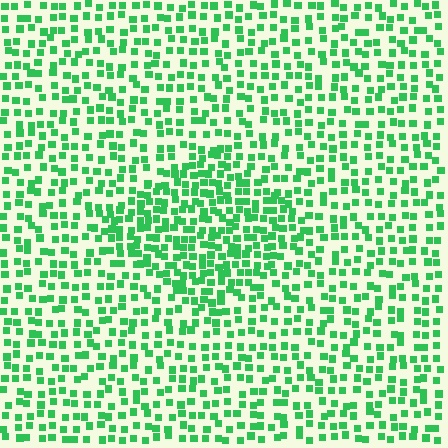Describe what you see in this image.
The image contains small green elements arranged at two different densities. A diamond-shaped region is visible where the elements are more densely packed than the surrounding area.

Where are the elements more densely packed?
The elements are more densely packed inside the diamond boundary.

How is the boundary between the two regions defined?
The boundary is defined by a change in element density (approximately 1.7x ratio). All elements are the same color, size, and shape.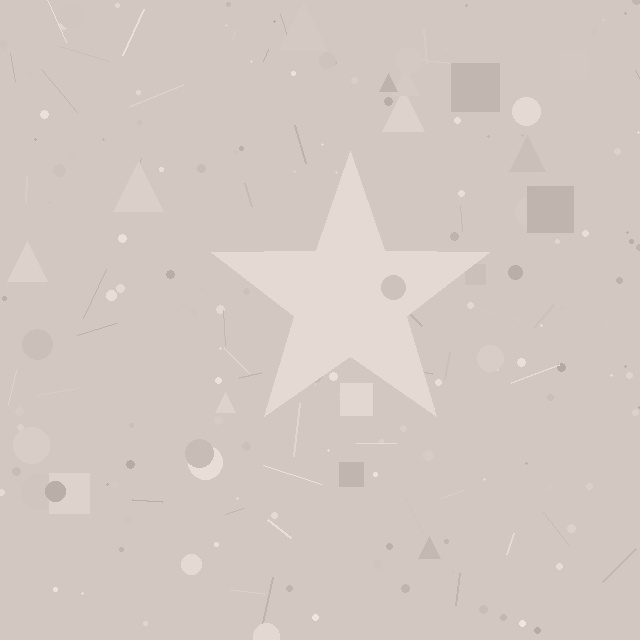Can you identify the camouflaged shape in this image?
The camouflaged shape is a star.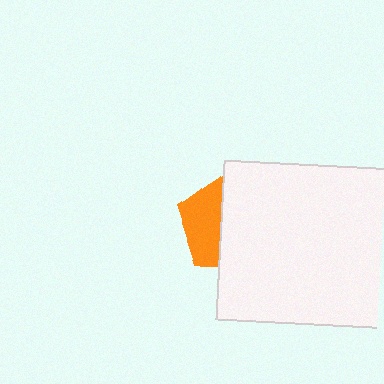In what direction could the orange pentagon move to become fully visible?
The orange pentagon could move left. That would shift it out from behind the white rectangle entirely.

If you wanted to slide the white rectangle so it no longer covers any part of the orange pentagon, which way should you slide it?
Slide it right — that is the most direct way to separate the two shapes.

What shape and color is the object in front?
The object in front is a white rectangle.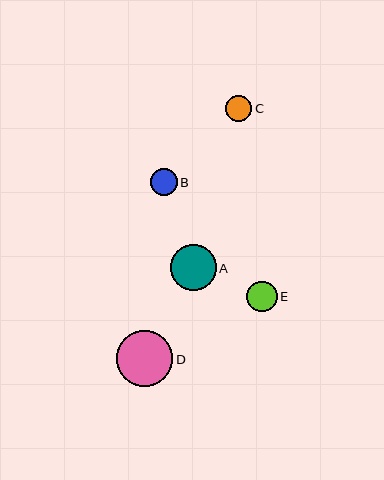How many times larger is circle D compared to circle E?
Circle D is approximately 1.9 times the size of circle E.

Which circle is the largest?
Circle D is the largest with a size of approximately 57 pixels.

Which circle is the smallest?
Circle C is the smallest with a size of approximately 27 pixels.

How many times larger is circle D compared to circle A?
Circle D is approximately 1.2 times the size of circle A.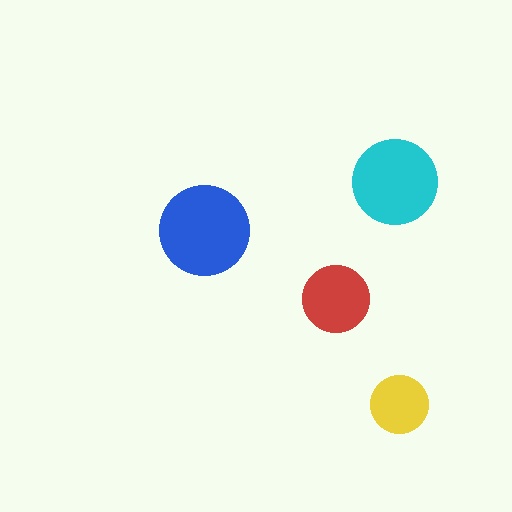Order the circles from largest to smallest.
the blue one, the cyan one, the red one, the yellow one.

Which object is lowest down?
The yellow circle is bottommost.